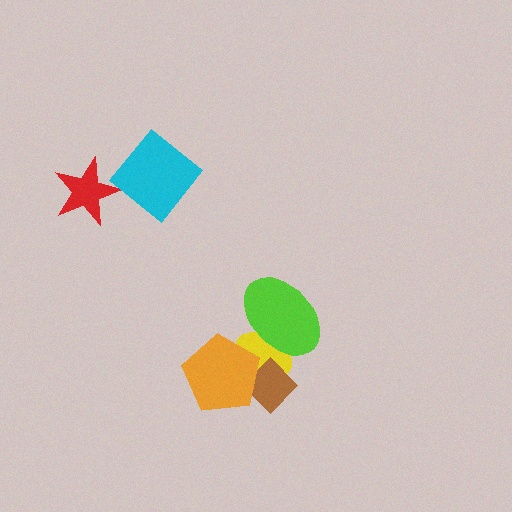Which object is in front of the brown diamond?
The orange pentagon is in front of the brown diamond.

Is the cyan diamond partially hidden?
No, no other shape covers it.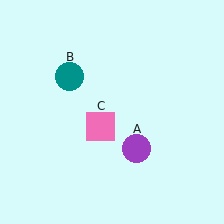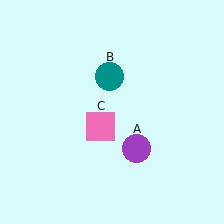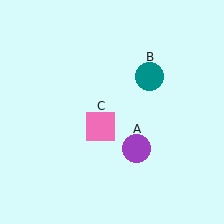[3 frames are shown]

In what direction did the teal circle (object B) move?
The teal circle (object B) moved right.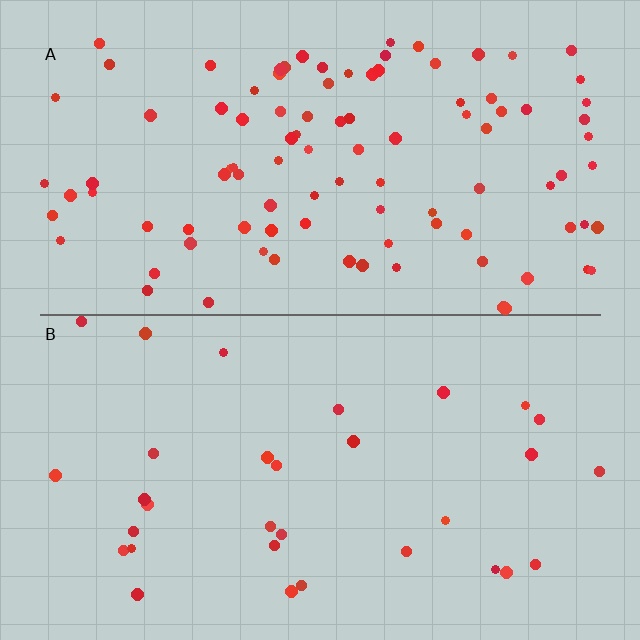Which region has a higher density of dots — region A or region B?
A (the top).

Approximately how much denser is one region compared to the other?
Approximately 3.1× — region A over region B.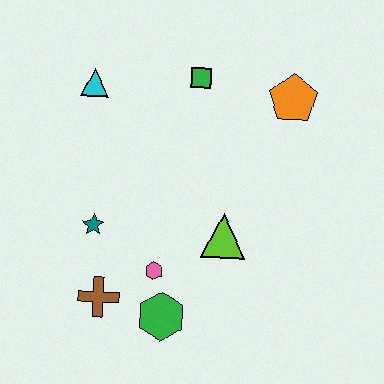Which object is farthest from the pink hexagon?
The orange pentagon is farthest from the pink hexagon.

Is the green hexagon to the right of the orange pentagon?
No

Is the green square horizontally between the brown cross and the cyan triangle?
No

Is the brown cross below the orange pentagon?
Yes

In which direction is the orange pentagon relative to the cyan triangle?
The orange pentagon is to the right of the cyan triangle.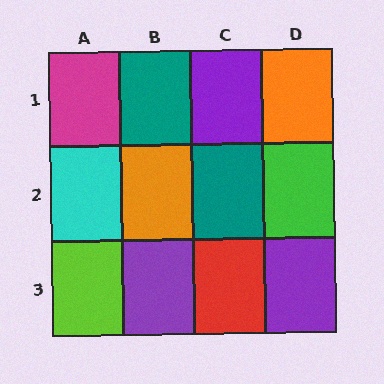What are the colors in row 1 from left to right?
Magenta, teal, purple, orange.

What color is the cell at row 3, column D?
Purple.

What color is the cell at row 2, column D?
Green.